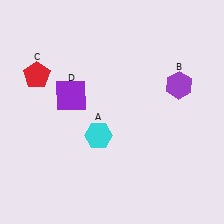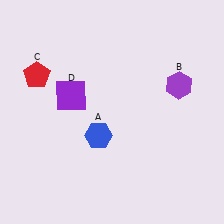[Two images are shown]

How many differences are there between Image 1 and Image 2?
There is 1 difference between the two images.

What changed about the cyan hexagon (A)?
In Image 1, A is cyan. In Image 2, it changed to blue.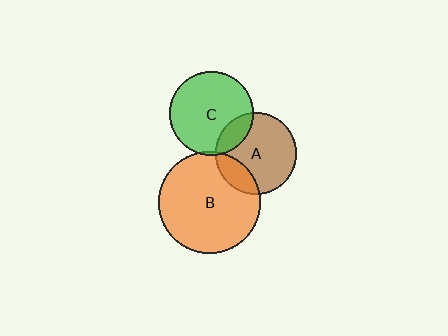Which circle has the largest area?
Circle B (orange).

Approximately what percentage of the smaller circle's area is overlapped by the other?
Approximately 20%.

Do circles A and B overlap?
Yes.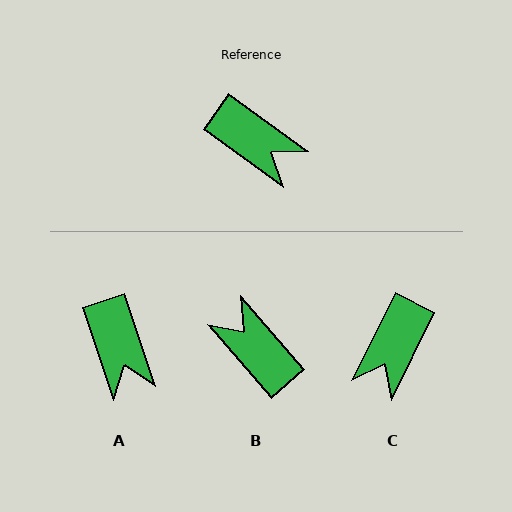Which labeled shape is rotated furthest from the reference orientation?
B, about 167 degrees away.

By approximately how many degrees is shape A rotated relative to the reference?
Approximately 36 degrees clockwise.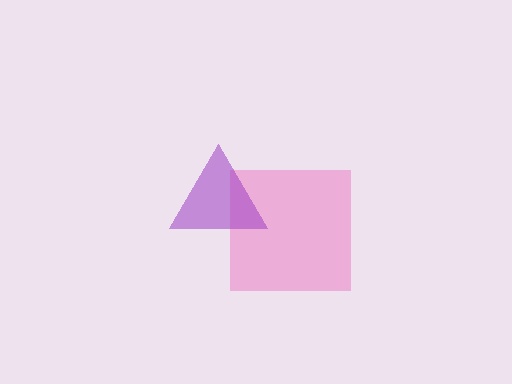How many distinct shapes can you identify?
There are 2 distinct shapes: a pink square, a purple triangle.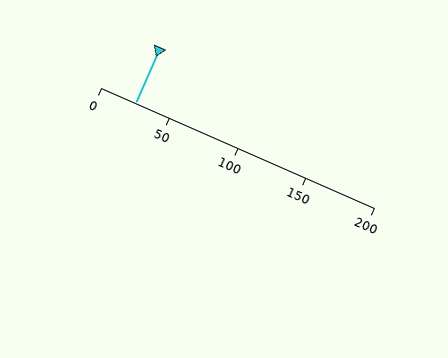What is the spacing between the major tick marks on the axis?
The major ticks are spaced 50 apart.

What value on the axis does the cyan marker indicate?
The marker indicates approximately 25.